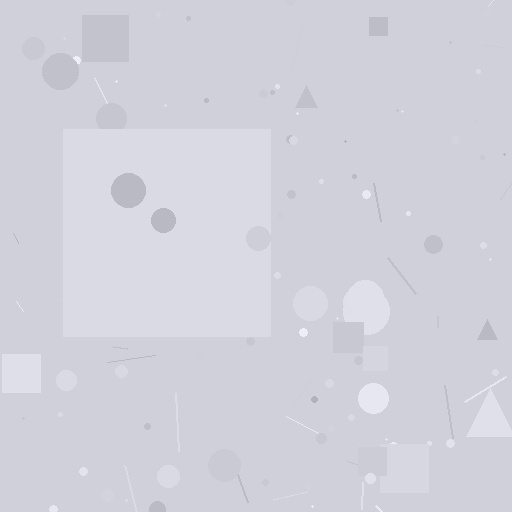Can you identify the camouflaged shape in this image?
The camouflaged shape is a square.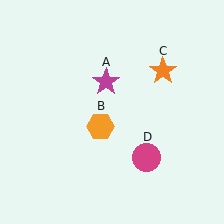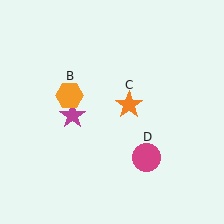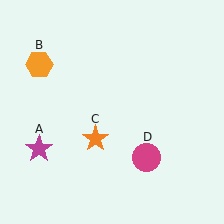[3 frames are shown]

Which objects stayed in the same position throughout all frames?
Magenta circle (object D) remained stationary.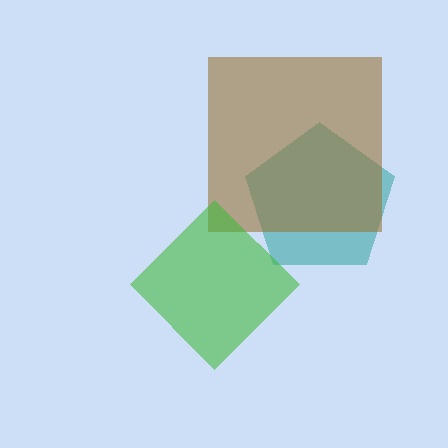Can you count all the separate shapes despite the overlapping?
Yes, there are 3 separate shapes.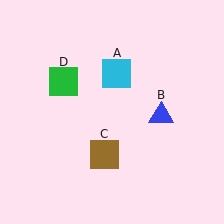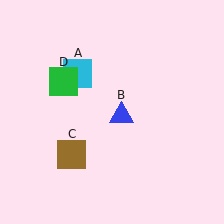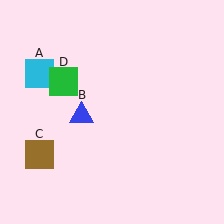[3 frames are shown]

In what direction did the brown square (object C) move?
The brown square (object C) moved left.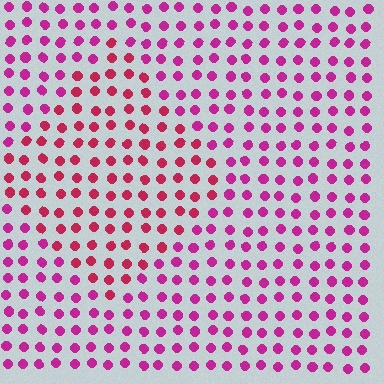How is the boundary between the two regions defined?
The boundary is defined purely by a slight shift in hue (about 26 degrees). Spacing, size, and orientation are identical on both sides.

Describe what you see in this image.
The image is filled with small magenta elements in a uniform arrangement. A diamond-shaped region is visible where the elements are tinted to a slightly different hue, forming a subtle color boundary.